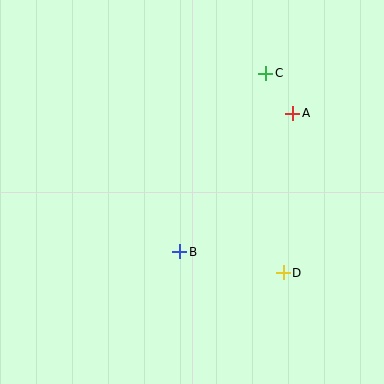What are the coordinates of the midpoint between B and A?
The midpoint between B and A is at (236, 183).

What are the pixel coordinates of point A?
Point A is at (293, 113).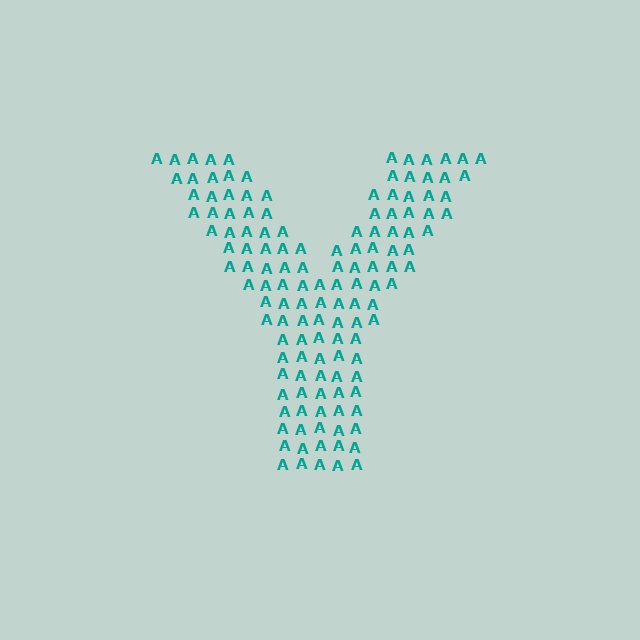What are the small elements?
The small elements are letter A's.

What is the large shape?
The large shape is the letter Y.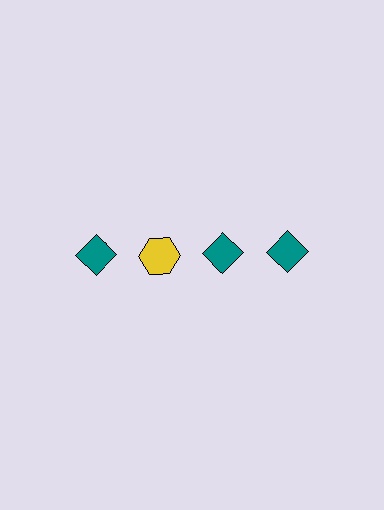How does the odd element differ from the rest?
It differs in both color (yellow instead of teal) and shape (hexagon instead of diamond).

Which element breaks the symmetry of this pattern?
The yellow hexagon in the top row, second from left column breaks the symmetry. All other shapes are teal diamonds.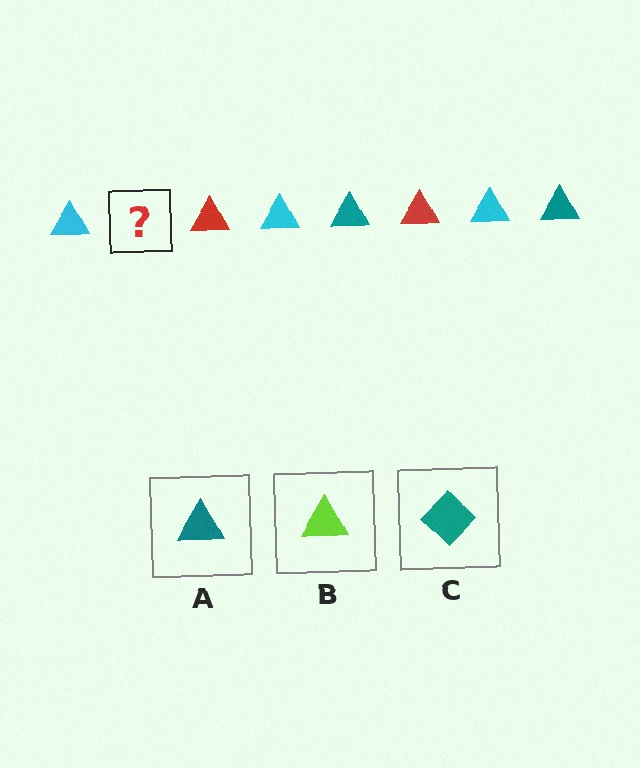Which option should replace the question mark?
Option A.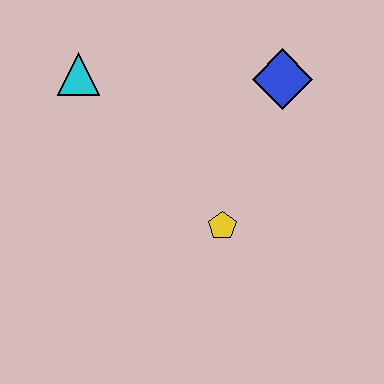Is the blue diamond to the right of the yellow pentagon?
Yes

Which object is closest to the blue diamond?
The yellow pentagon is closest to the blue diamond.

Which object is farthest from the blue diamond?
The cyan triangle is farthest from the blue diamond.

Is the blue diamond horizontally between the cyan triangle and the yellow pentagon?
No